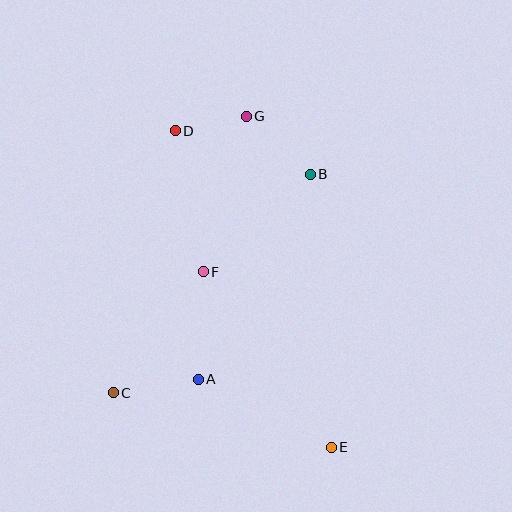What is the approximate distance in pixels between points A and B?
The distance between A and B is approximately 233 pixels.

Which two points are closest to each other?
Points D and G are closest to each other.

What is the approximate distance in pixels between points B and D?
The distance between B and D is approximately 142 pixels.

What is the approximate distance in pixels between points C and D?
The distance between C and D is approximately 270 pixels.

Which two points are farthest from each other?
Points D and E are farthest from each other.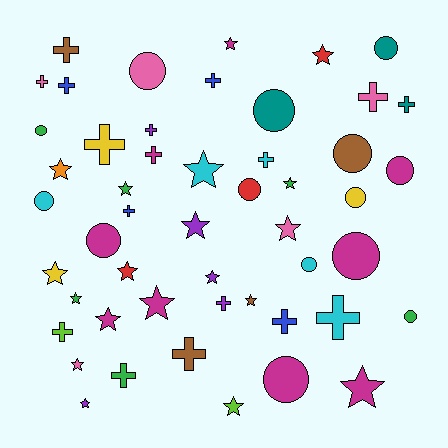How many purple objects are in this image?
There are 5 purple objects.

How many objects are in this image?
There are 50 objects.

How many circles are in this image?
There are 14 circles.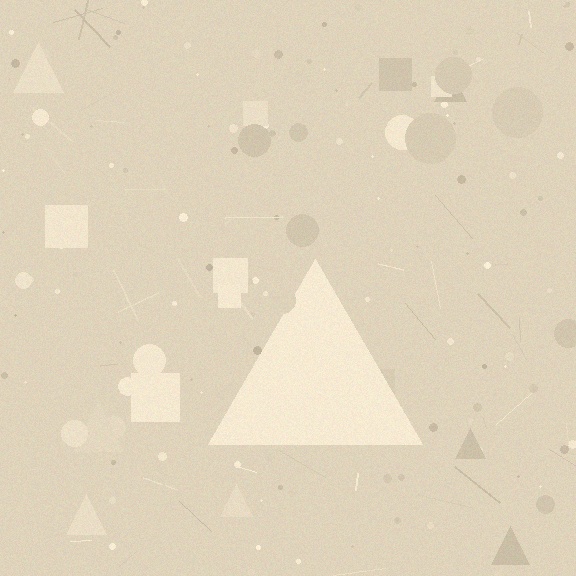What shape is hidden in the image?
A triangle is hidden in the image.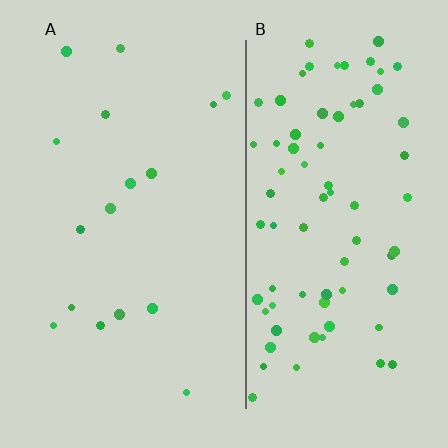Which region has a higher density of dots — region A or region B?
B (the right).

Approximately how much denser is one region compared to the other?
Approximately 4.7× — region B over region A.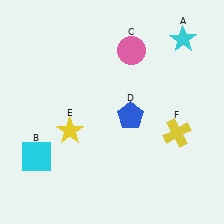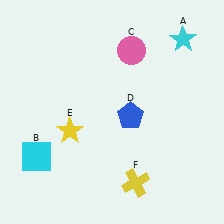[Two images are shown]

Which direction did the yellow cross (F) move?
The yellow cross (F) moved down.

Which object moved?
The yellow cross (F) moved down.